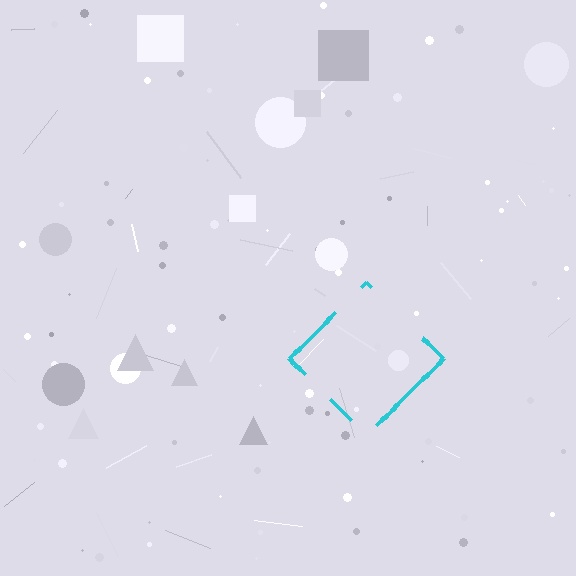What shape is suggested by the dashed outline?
The dashed outline suggests a diamond.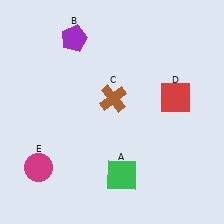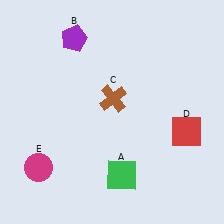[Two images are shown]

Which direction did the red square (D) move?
The red square (D) moved down.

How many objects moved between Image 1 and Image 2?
1 object moved between the two images.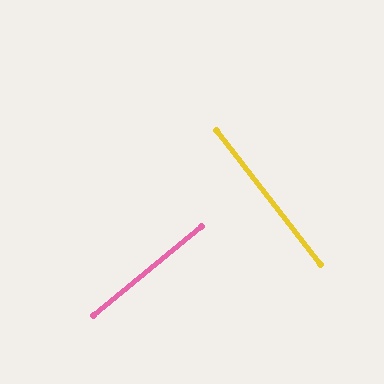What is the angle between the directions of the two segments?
Approximately 88 degrees.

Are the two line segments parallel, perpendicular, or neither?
Perpendicular — they meet at approximately 88°.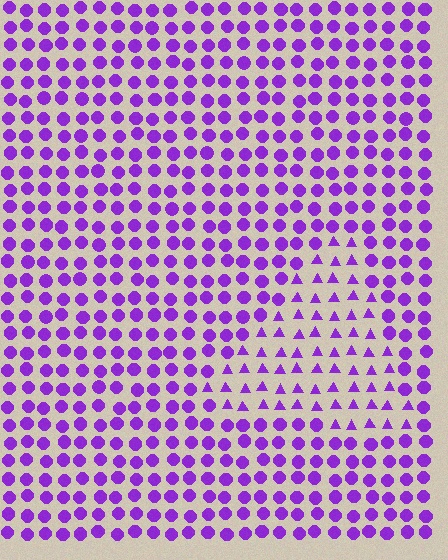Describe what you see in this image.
The image is filled with small purple elements arranged in a uniform grid. A triangle-shaped region contains triangles, while the surrounding area contains circles. The boundary is defined purely by the change in element shape.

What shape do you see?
I see a triangle.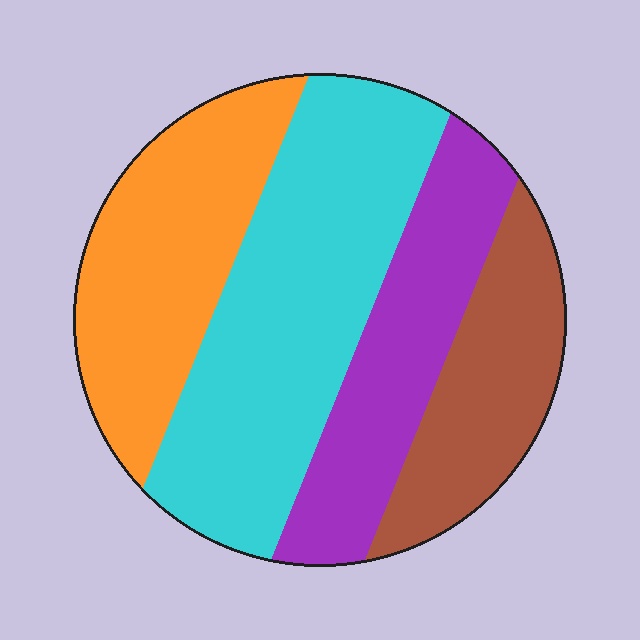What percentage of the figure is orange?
Orange takes up about one quarter (1/4) of the figure.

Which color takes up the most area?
Cyan, at roughly 35%.